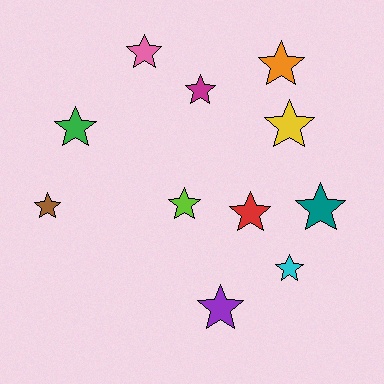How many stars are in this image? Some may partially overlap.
There are 11 stars.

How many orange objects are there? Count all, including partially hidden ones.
There is 1 orange object.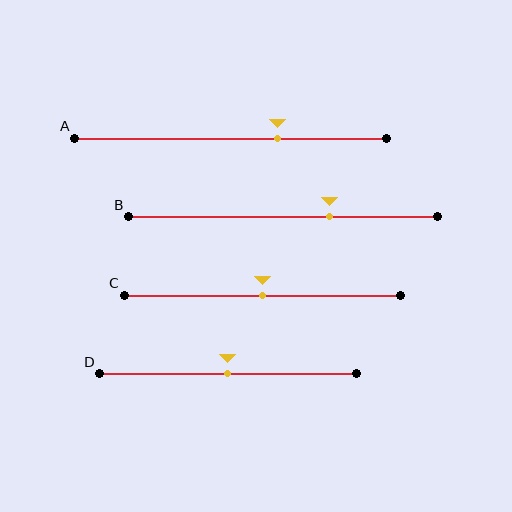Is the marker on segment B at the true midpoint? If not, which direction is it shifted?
No, the marker on segment B is shifted to the right by about 15% of the segment length.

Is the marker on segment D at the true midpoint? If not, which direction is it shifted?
Yes, the marker on segment D is at the true midpoint.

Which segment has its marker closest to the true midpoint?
Segment C has its marker closest to the true midpoint.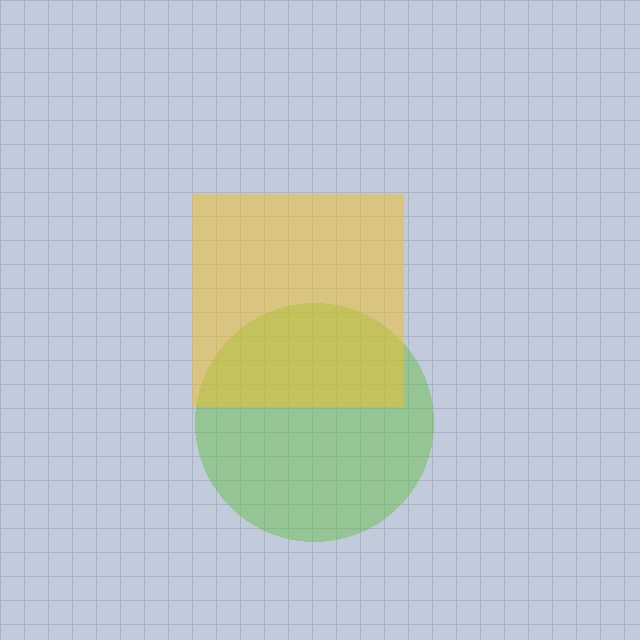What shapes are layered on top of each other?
The layered shapes are: a lime circle, a yellow square.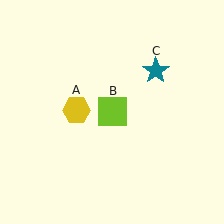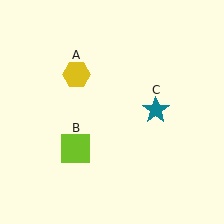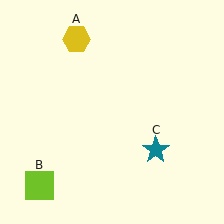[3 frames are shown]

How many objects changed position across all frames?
3 objects changed position: yellow hexagon (object A), lime square (object B), teal star (object C).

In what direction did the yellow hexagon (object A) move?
The yellow hexagon (object A) moved up.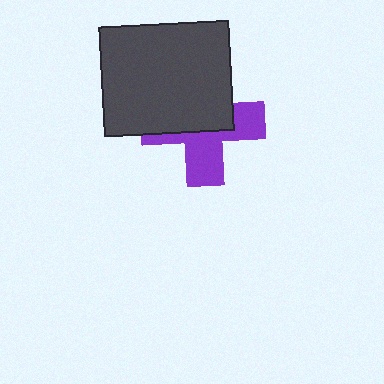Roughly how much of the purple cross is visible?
About half of it is visible (roughly 47%).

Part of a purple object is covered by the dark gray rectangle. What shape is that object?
It is a cross.